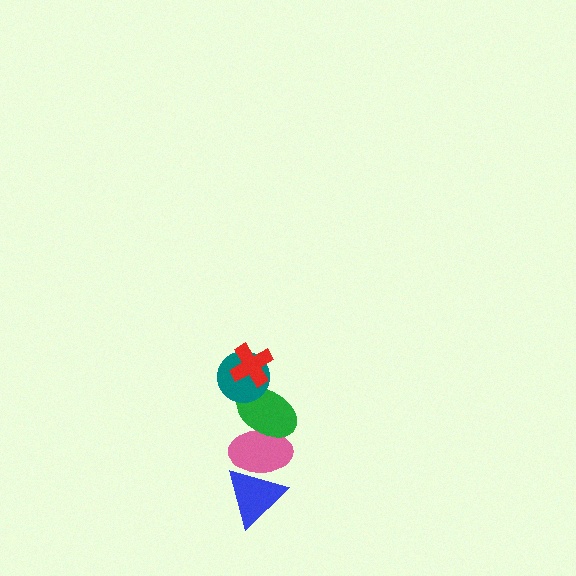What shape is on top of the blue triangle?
The pink ellipse is on top of the blue triangle.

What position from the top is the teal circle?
The teal circle is 2nd from the top.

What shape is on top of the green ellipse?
The teal circle is on top of the green ellipse.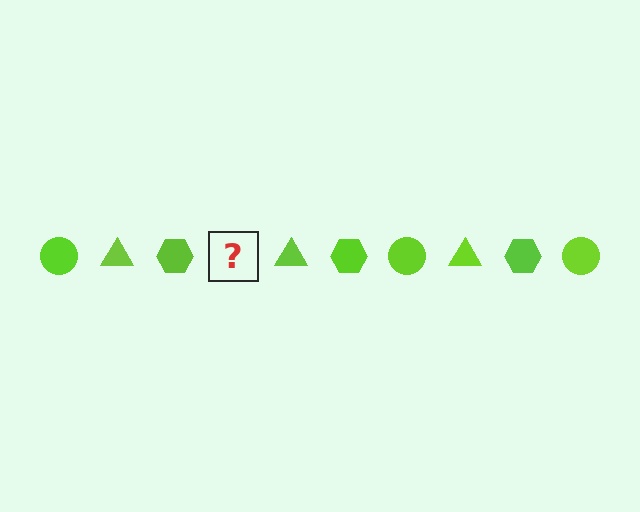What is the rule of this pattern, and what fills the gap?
The rule is that the pattern cycles through circle, triangle, hexagon shapes in lime. The gap should be filled with a lime circle.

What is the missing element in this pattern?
The missing element is a lime circle.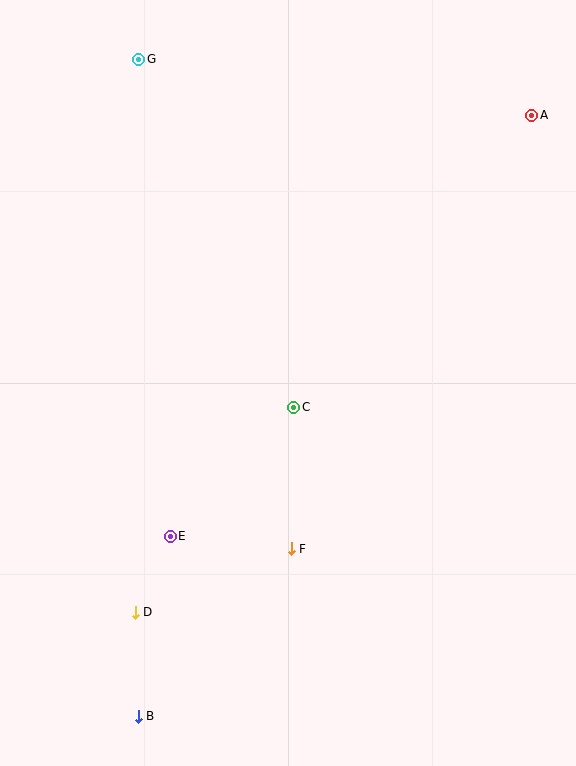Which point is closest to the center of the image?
Point C at (294, 407) is closest to the center.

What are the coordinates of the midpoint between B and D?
The midpoint between B and D is at (137, 664).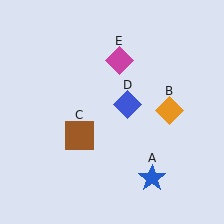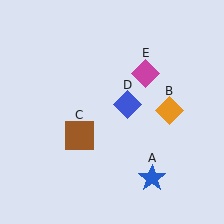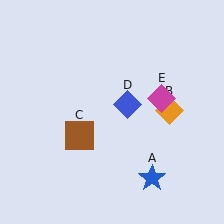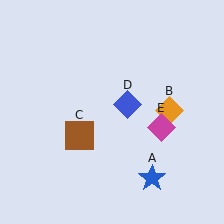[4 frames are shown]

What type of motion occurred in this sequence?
The magenta diamond (object E) rotated clockwise around the center of the scene.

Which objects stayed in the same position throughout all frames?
Blue star (object A) and orange diamond (object B) and brown square (object C) and blue diamond (object D) remained stationary.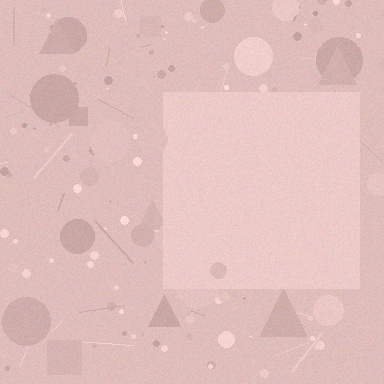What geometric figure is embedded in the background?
A square is embedded in the background.